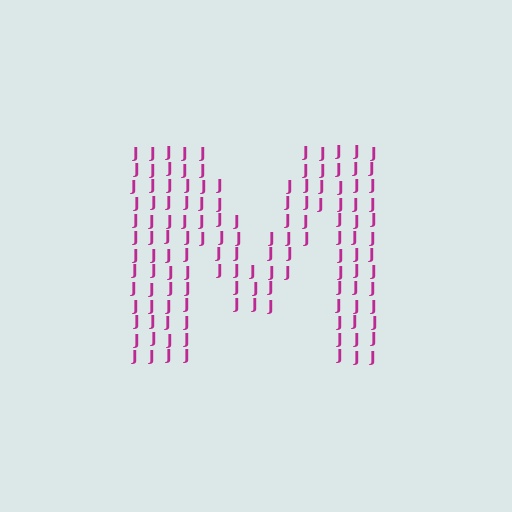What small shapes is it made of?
It is made of small letter J's.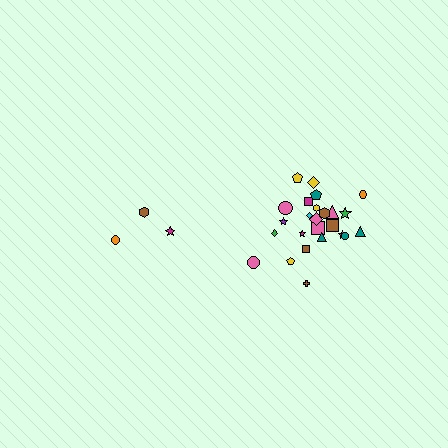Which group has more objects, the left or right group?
The right group.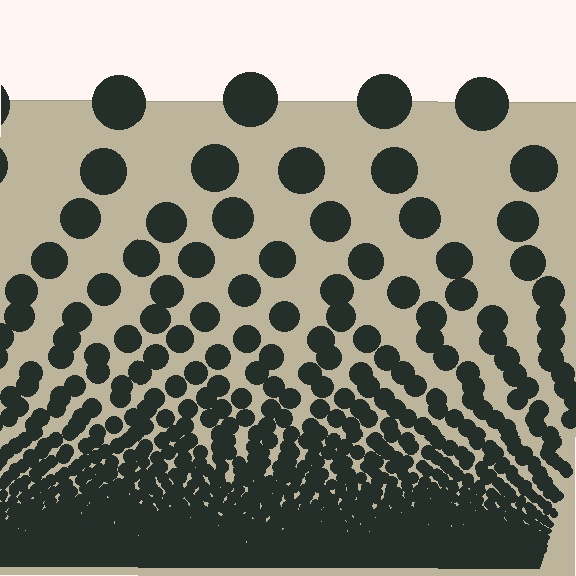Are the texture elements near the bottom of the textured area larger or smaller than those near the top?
Smaller. The gradient is inverted — elements near the bottom are smaller and denser.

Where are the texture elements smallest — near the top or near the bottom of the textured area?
Near the bottom.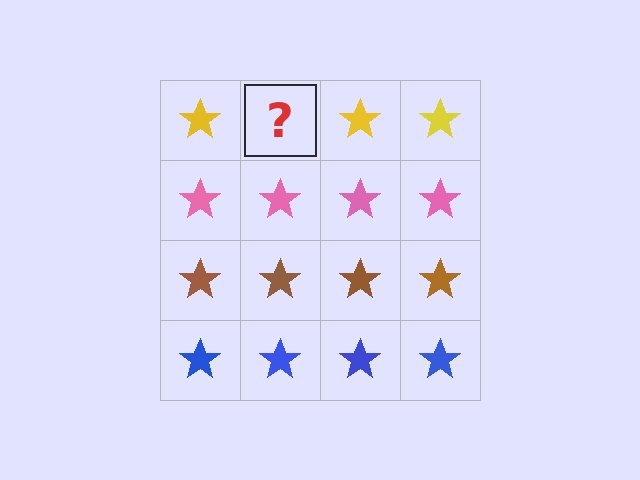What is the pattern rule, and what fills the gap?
The rule is that each row has a consistent color. The gap should be filled with a yellow star.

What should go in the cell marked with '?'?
The missing cell should contain a yellow star.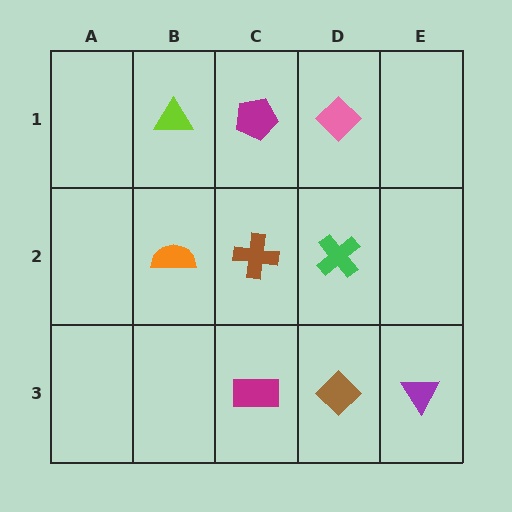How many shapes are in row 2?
3 shapes.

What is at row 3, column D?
A brown diamond.